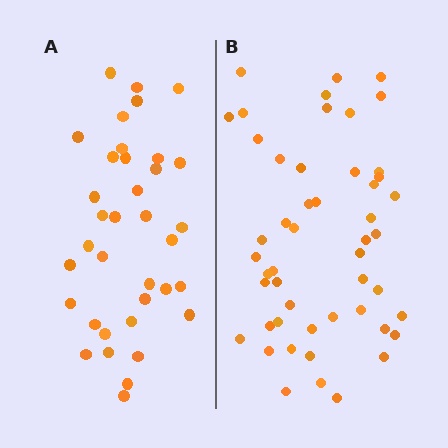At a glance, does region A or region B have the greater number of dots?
Region B (the right region) has more dots.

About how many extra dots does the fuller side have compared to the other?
Region B has approximately 15 more dots than region A.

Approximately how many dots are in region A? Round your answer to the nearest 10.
About 40 dots. (The exact count is 36, which rounds to 40.)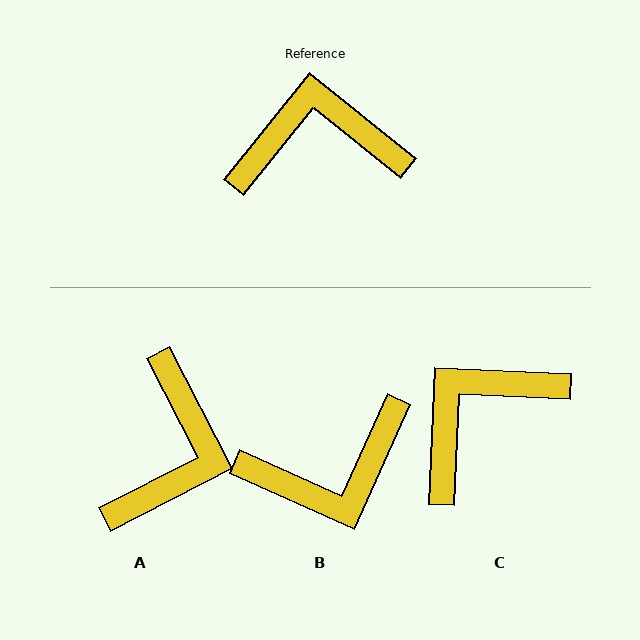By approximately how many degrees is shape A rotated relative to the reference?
Approximately 114 degrees clockwise.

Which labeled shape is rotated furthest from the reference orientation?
B, about 166 degrees away.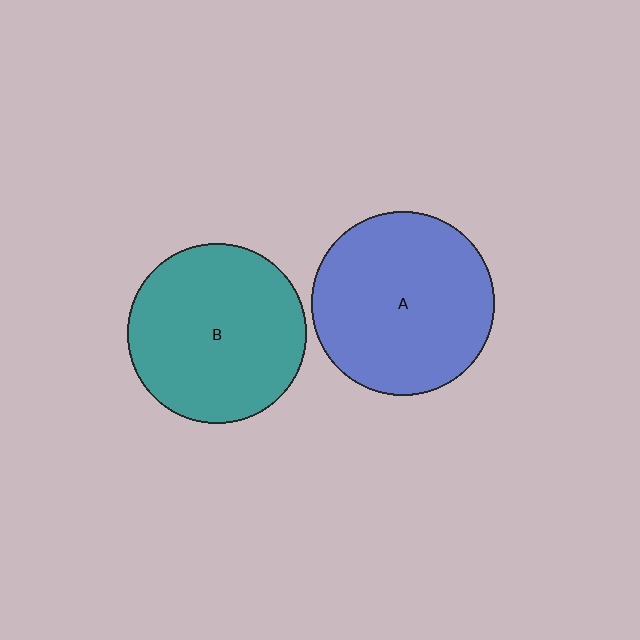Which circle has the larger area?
Circle A (blue).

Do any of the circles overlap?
No, none of the circles overlap.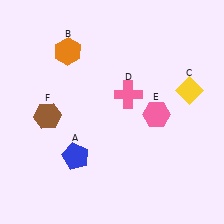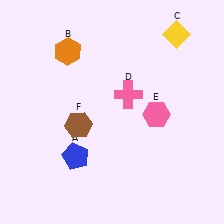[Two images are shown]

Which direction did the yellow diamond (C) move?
The yellow diamond (C) moved up.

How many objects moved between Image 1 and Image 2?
2 objects moved between the two images.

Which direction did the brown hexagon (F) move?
The brown hexagon (F) moved right.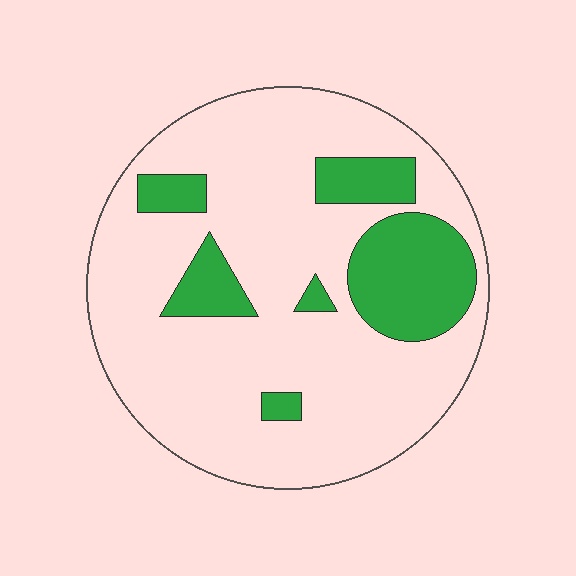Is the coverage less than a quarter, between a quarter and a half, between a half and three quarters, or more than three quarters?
Less than a quarter.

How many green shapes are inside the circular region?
6.